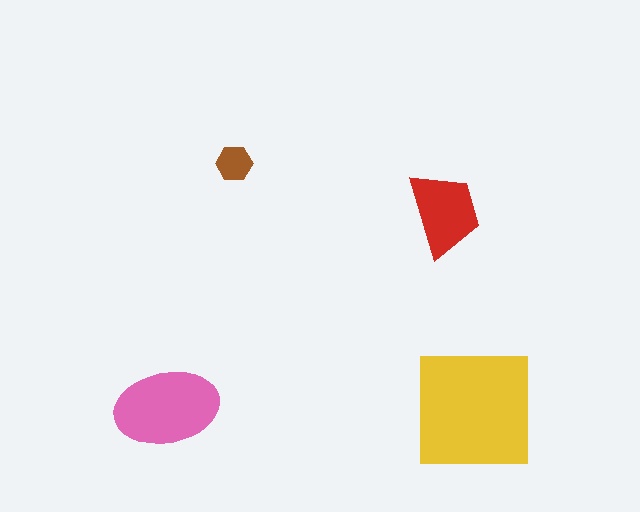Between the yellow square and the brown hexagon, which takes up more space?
The yellow square.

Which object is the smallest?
The brown hexagon.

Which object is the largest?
The yellow square.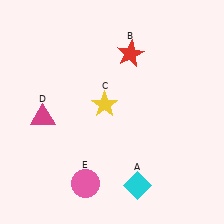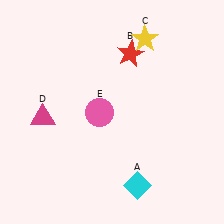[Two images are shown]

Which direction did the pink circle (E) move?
The pink circle (E) moved up.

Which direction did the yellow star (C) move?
The yellow star (C) moved up.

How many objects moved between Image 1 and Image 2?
2 objects moved between the two images.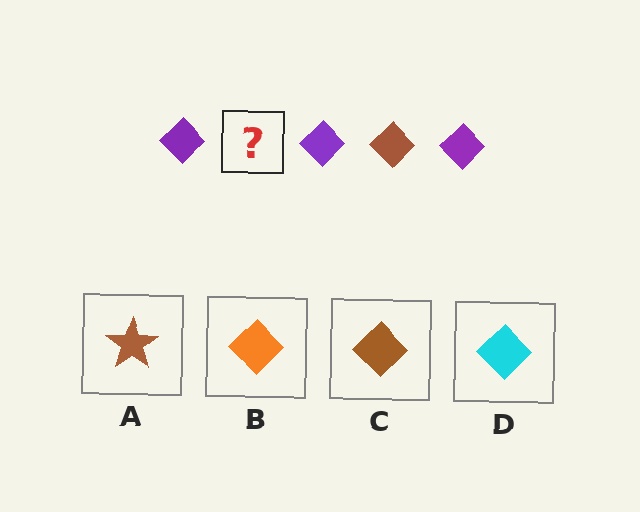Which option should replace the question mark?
Option C.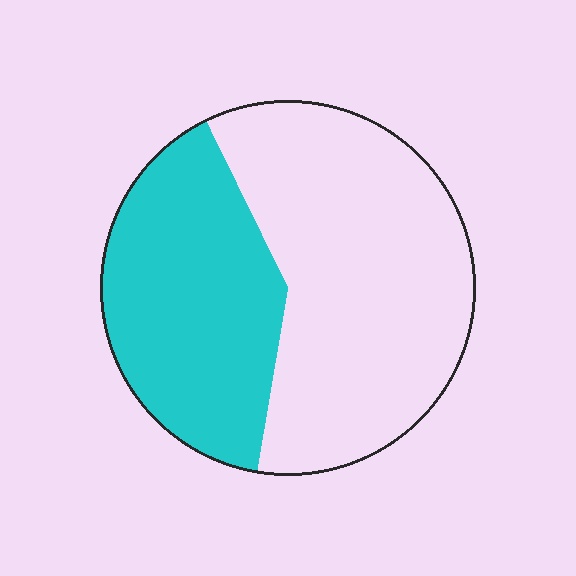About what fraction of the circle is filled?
About two fifths (2/5).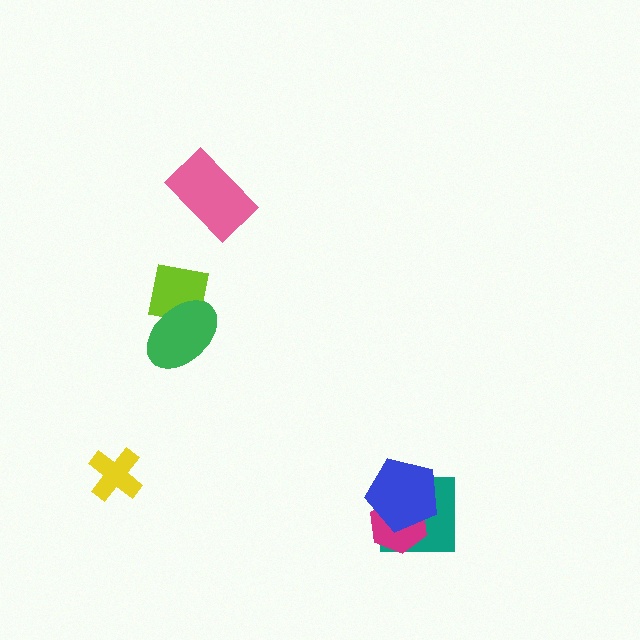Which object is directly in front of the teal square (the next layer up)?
The magenta hexagon is directly in front of the teal square.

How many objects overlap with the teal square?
2 objects overlap with the teal square.